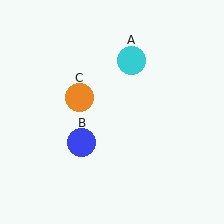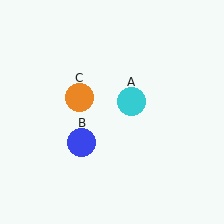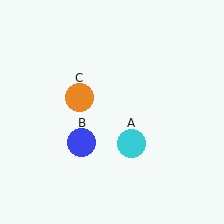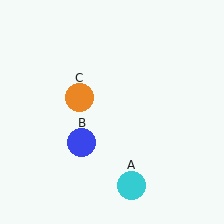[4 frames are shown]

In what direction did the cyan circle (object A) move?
The cyan circle (object A) moved down.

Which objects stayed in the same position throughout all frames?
Blue circle (object B) and orange circle (object C) remained stationary.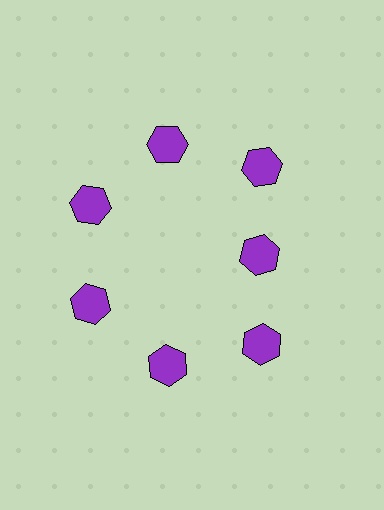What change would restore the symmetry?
The symmetry would be restored by moving it outward, back onto the ring so that all 7 hexagons sit at equal angles and equal distance from the center.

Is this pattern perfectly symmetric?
No. The 7 purple hexagons are arranged in a ring, but one element near the 3 o'clock position is pulled inward toward the center, breaking the 7-fold rotational symmetry.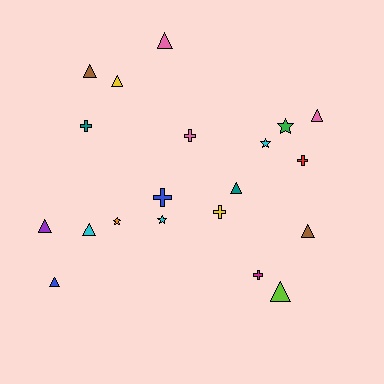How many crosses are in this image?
There are 6 crosses.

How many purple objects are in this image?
There is 1 purple object.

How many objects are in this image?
There are 20 objects.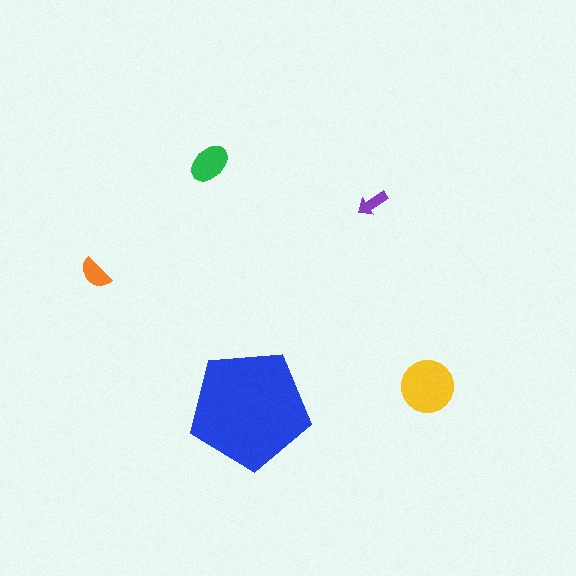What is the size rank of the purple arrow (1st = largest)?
5th.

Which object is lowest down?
The blue pentagon is bottommost.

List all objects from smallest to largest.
The purple arrow, the orange semicircle, the green ellipse, the yellow circle, the blue pentagon.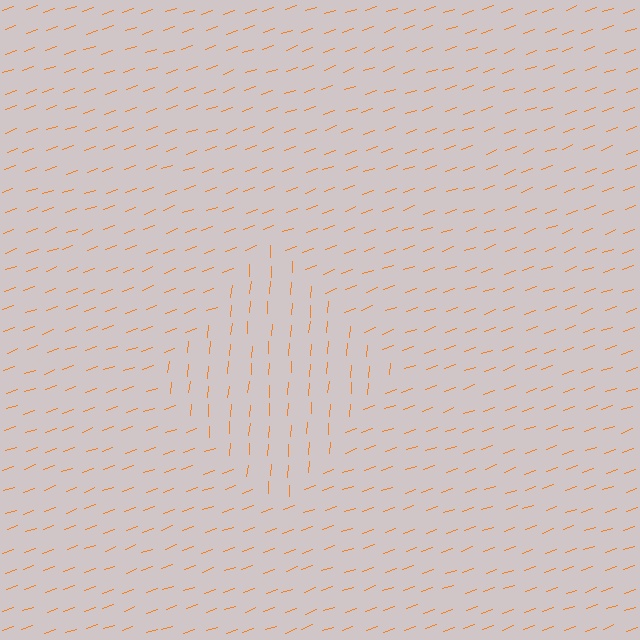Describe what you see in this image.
The image is filled with small orange line segments. A diamond region in the image has lines oriented differently from the surrounding lines, creating a visible texture boundary.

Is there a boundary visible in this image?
Yes, there is a texture boundary formed by a change in line orientation.